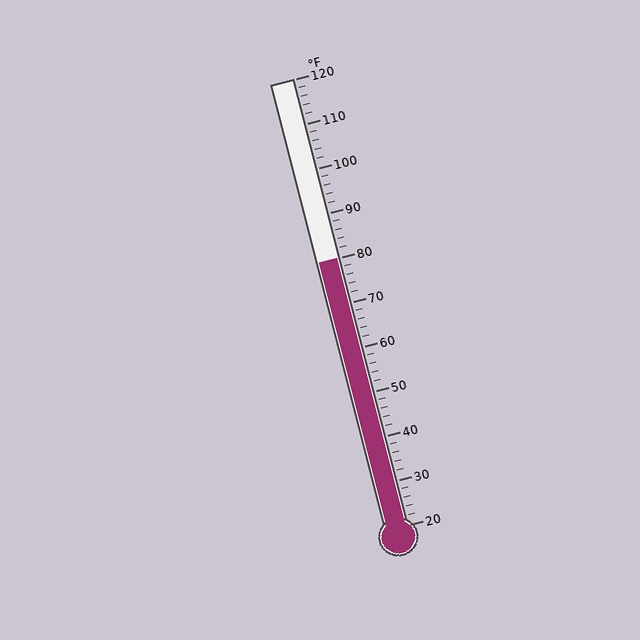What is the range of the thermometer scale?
The thermometer scale ranges from 20°F to 120°F.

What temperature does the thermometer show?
The thermometer shows approximately 80°F.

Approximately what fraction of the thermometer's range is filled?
The thermometer is filled to approximately 60% of its range.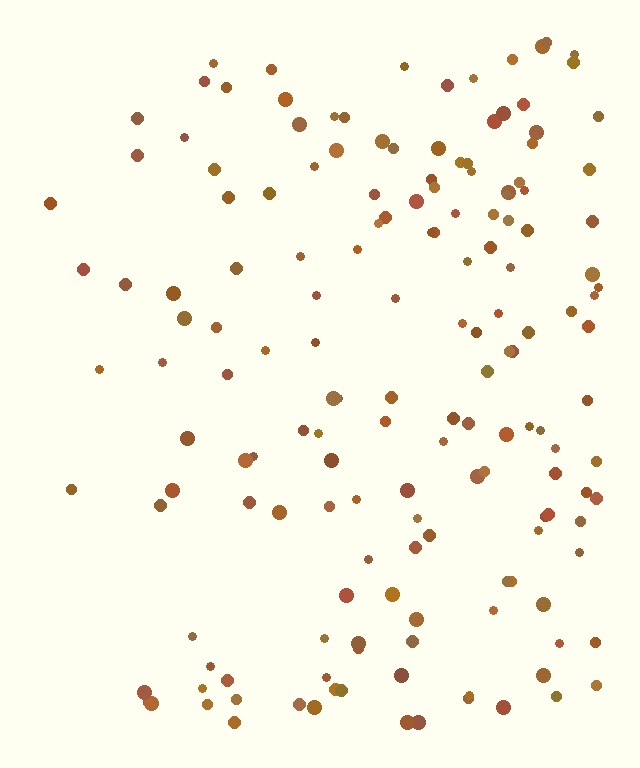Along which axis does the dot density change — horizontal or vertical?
Horizontal.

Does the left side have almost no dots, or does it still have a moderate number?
Still a moderate number, just noticeably fewer than the right.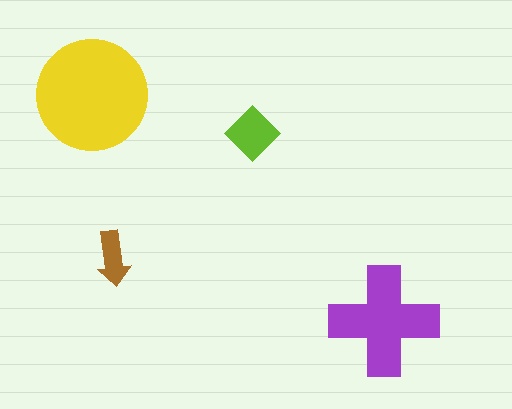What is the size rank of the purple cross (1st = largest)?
2nd.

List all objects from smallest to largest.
The brown arrow, the lime diamond, the purple cross, the yellow circle.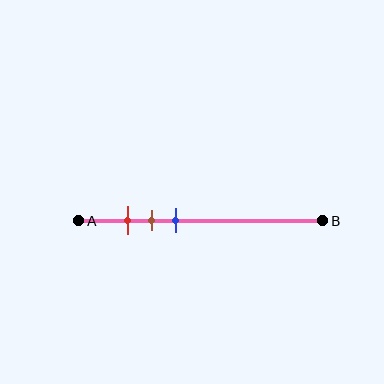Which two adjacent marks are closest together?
The red and brown marks are the closest adjacent pair.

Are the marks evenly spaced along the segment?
Yes, the marks are approximately evenly spaced.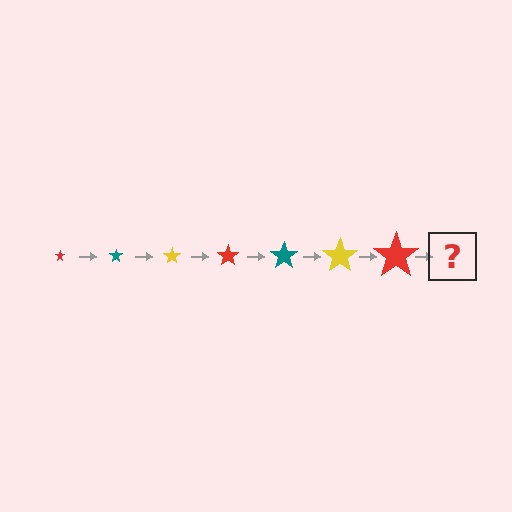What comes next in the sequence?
The next element should be a teal star, larger than the previous one.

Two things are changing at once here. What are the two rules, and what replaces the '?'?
The two rules are that the star grows larger each step and the color cycles through red, teal, and yellow. The '?' should be a teal star, larger than the previous one.